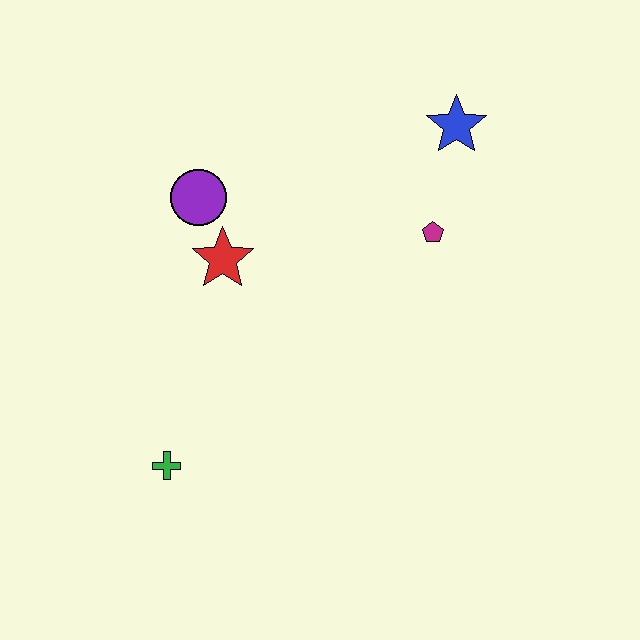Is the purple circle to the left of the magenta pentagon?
Yes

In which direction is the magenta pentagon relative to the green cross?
The magenta pentagon is to the right of the green cross.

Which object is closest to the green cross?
The red star is closest to the green cross.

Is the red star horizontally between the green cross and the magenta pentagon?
Yes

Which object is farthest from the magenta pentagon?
The green cross is farthest from the magenta pentagon.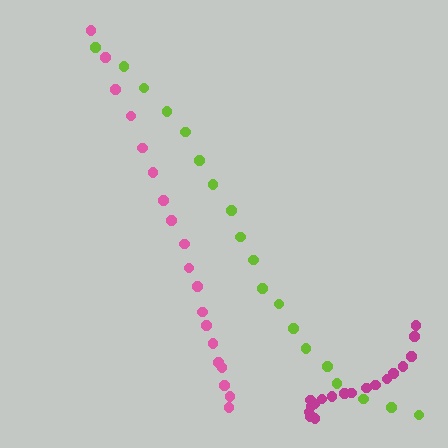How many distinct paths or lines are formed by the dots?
There are 3 distinct paths.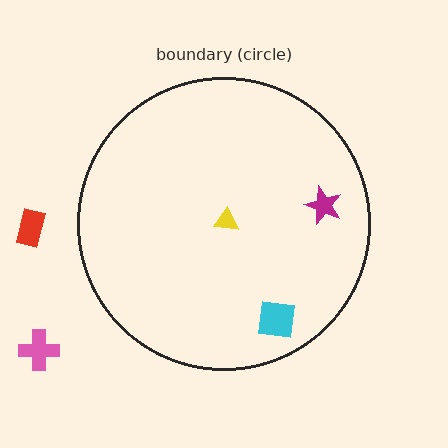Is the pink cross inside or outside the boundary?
Outside.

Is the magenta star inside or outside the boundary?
Inside.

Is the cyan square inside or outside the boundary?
Inside.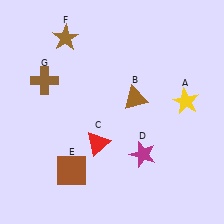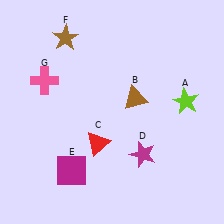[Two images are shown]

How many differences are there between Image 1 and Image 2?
There are 3 differences between the two images.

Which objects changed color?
A changed from yellow to lime. E changed from brown to magenta. G changed from brown to pink.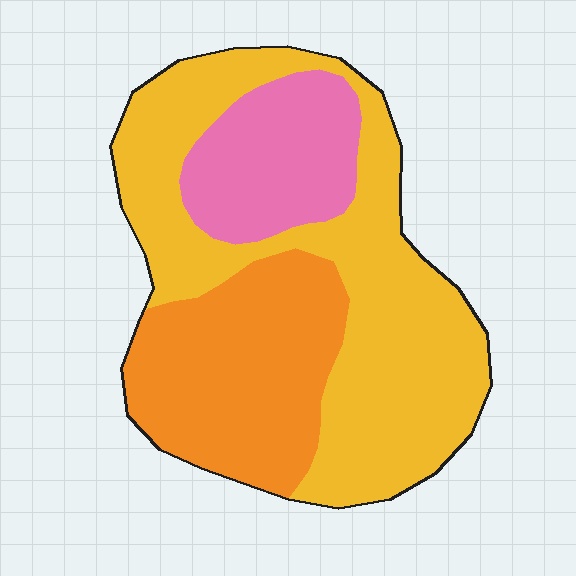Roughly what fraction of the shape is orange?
Orange takes up about one third (1/3) of the shape.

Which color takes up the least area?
Pink, at roughly 20%.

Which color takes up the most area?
Yellow, at roughly 50%.